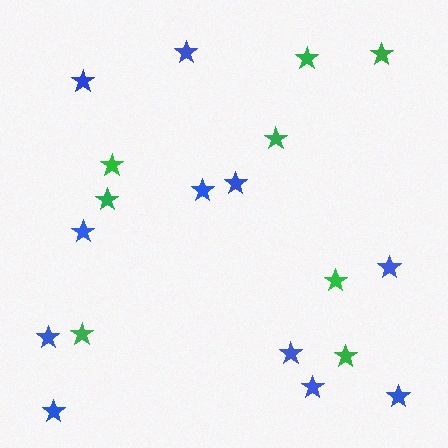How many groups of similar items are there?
There are 2 groups: one group of green stars (8) and one group of blue stars (11).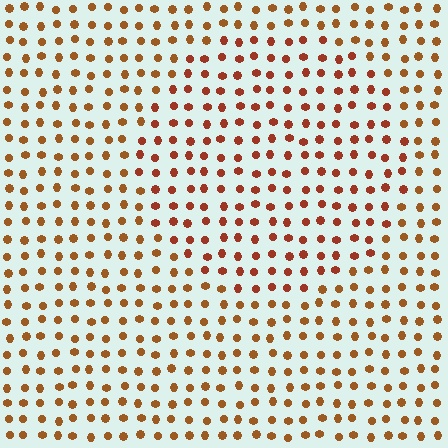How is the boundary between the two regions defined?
The boundary is defined purely by a slight shift in hue (about 18 degrees). Spacing, size, and orientation are identical on both sides.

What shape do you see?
I see a circle.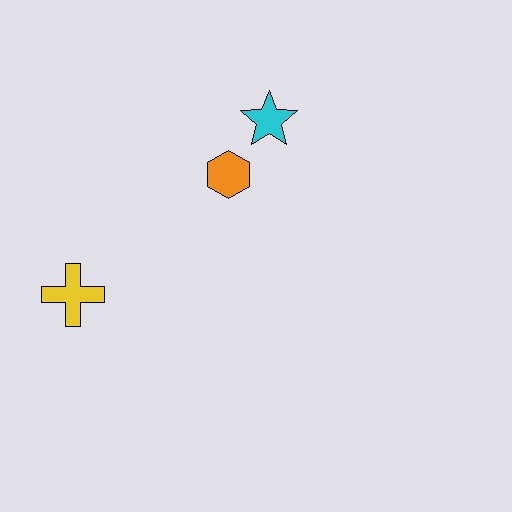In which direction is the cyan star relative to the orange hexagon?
The cyan star is above the orange hexagon.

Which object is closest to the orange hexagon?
The cyan star is closest to the orange hexagon.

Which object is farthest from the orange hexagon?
The yellow cross is farthest from the orange hexagon.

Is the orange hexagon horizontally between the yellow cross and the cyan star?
Yes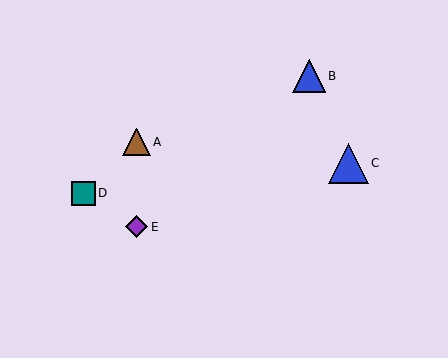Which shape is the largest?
The blue triangle (labeled C) is the largest.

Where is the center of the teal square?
The center of the teal square is at (84, 193).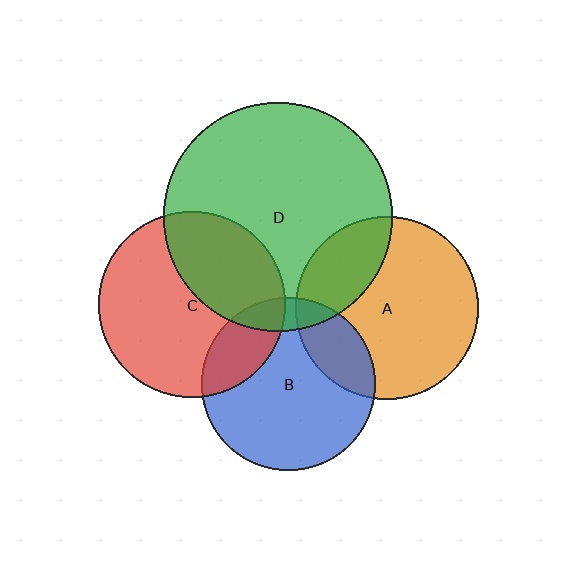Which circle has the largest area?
Circle D (green).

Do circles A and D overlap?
Yes.